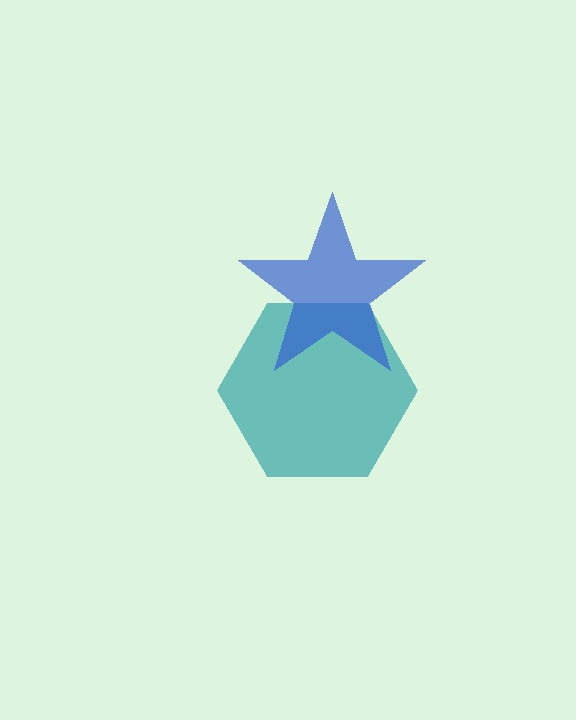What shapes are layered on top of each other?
The layered shapes are: a teal hexagon, a blue star.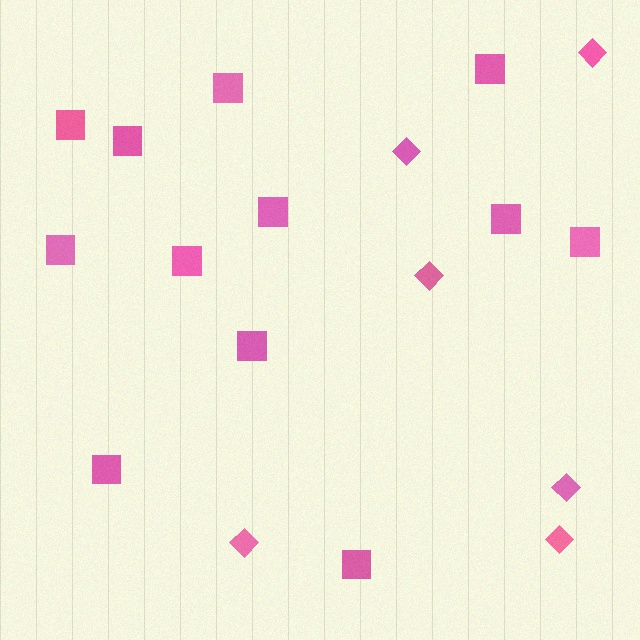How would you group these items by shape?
There are 2 groups: one group of squares (12) and one group of diamonds (6).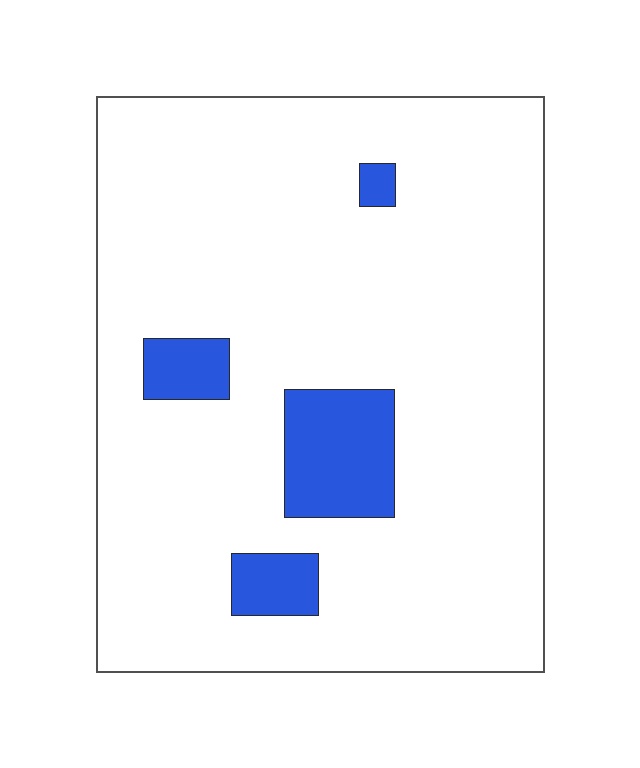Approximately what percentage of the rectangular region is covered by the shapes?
Approximately 10%.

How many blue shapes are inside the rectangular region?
4.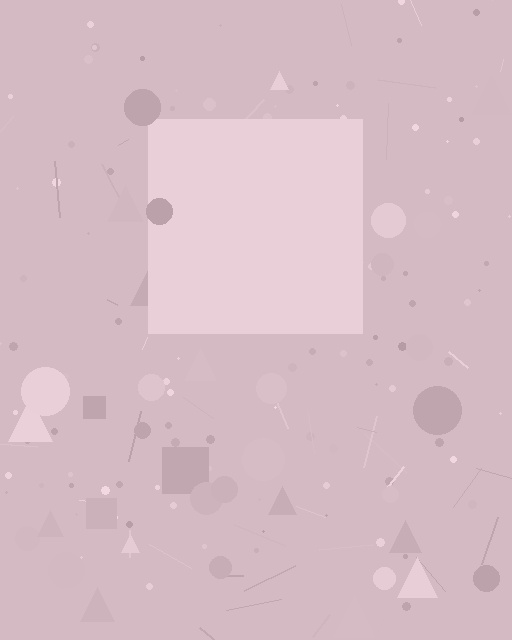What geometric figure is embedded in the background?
A square is embedded in the background.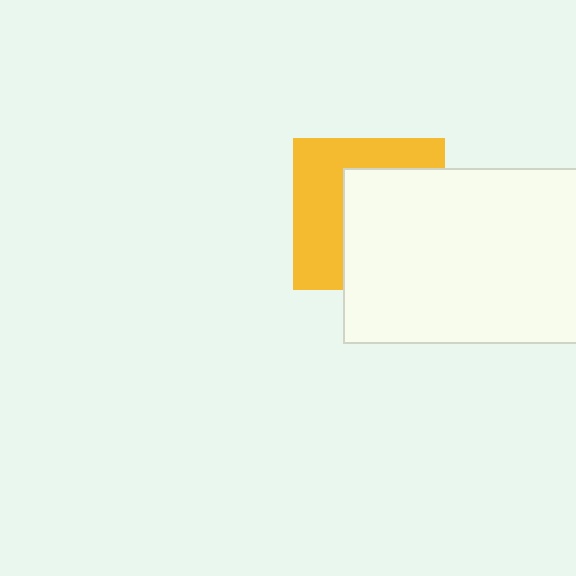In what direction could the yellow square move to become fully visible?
The yellow square could move left. That would shift it out from behind the white rectangle entirely.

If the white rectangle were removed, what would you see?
You would see the complete yellow square.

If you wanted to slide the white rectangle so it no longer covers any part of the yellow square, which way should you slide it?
Slide it right — that is the most direct way to separate the two shapes.